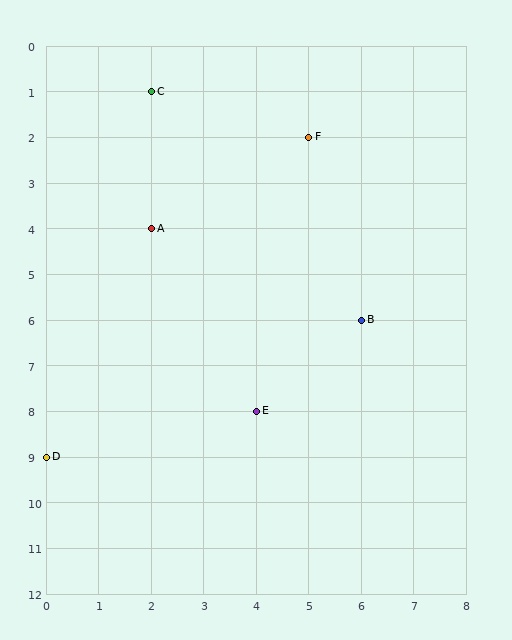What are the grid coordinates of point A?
Point A is at grid coordinates (2, 4).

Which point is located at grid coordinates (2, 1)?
Point C is at (2, 1).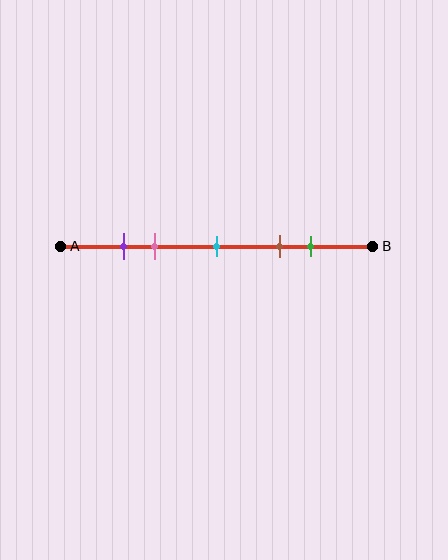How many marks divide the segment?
There are 5 marks dividing the segment.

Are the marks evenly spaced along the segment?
No, the marks are not evenly spaced.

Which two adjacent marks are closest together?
The purple and pink marks are the closest adjacent pair.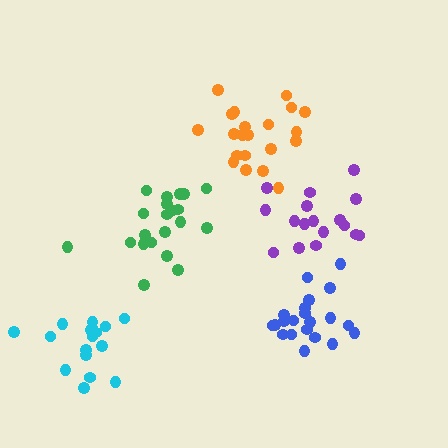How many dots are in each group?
Group 1: 21 dots, Group 2: 21 dots, Group 3: 17 dots, Group 4: 21 dots, Group 5: 17 dots (97 total).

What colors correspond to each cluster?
The clusters are colored: green, orange, cyan, blue, purple.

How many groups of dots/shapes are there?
There are 5 groups.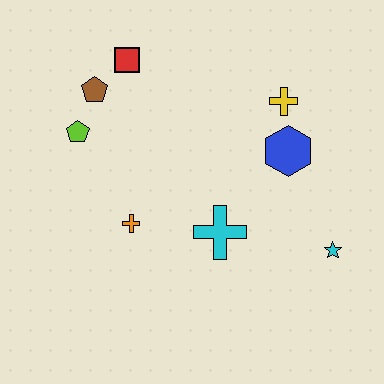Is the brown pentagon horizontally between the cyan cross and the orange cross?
No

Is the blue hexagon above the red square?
No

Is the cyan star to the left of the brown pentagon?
No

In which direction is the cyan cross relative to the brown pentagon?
The cyan cross is below the brown pentagon.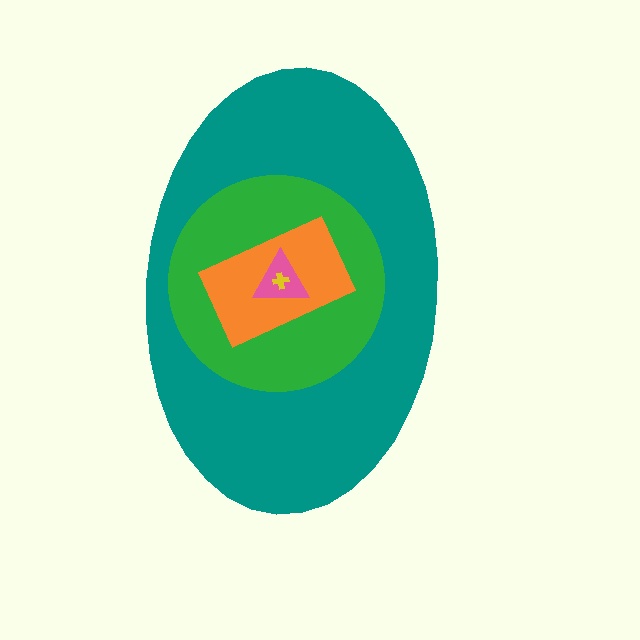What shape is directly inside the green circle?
The orange rectangle.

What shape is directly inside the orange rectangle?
The pink triangle.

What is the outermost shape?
The teal ellipse.